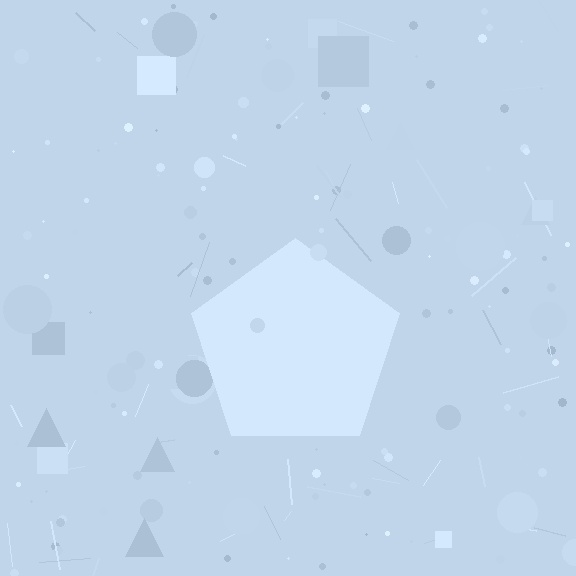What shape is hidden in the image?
A pentagon is hidden in the image.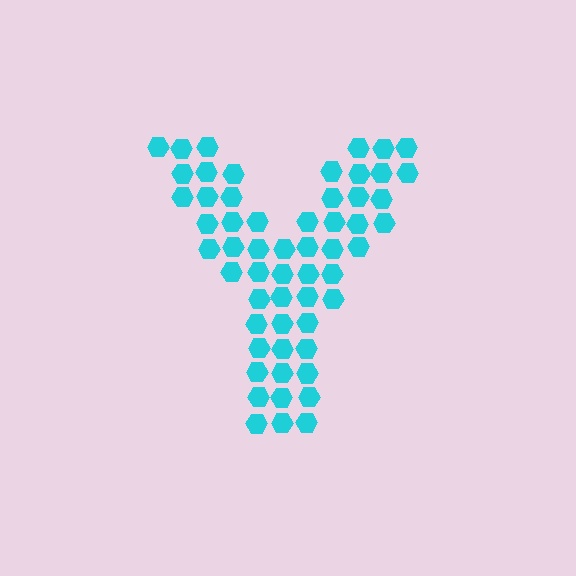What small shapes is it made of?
It is made of small hexagons.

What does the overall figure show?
The overall figure shows the letter Y.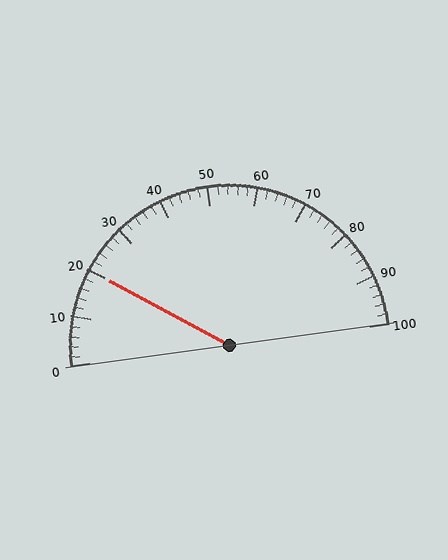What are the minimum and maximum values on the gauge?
The gauge ranges from 0 to 100.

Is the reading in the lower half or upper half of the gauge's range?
The reading is in the lower half of the range (0 to 100).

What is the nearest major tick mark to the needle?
The nearest major tick mark is 20.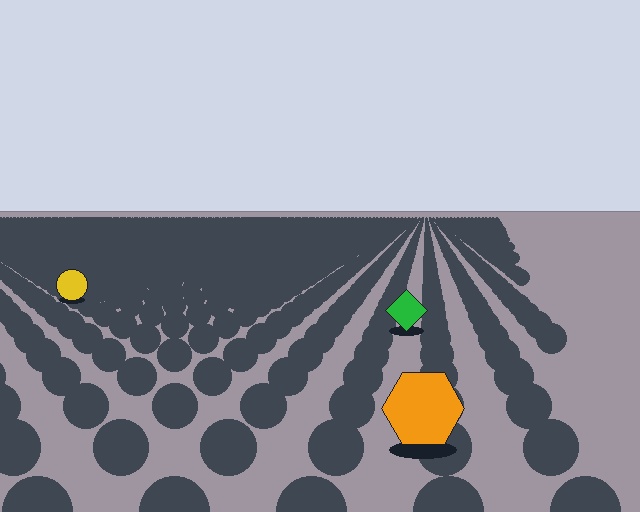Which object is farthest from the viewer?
The yellow circle is farthest from the viewer. It appears smaller and the ground texture around it is denser.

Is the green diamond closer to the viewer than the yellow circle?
Yes. The green diamond is closer — you can tell from the texture gradient: the ground texture is coarser near it.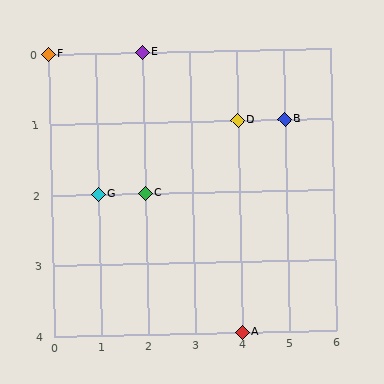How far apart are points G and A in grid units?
Points G and A are 3 columns and 2 rows apart (about 3.6 grid units diagonally).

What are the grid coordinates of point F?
Point F is at grid coordinates (0, 0).